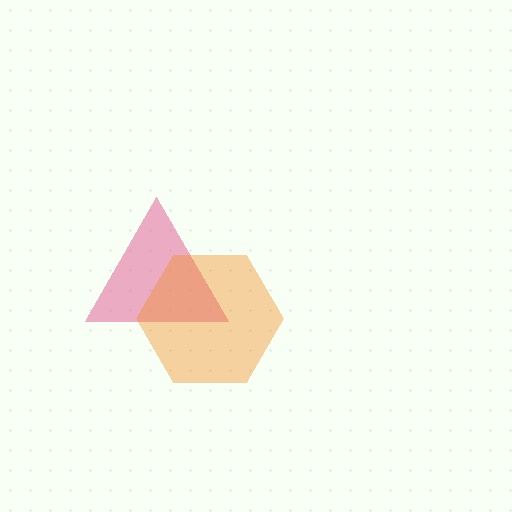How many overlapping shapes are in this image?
There are 2 overlapping shapes in the image.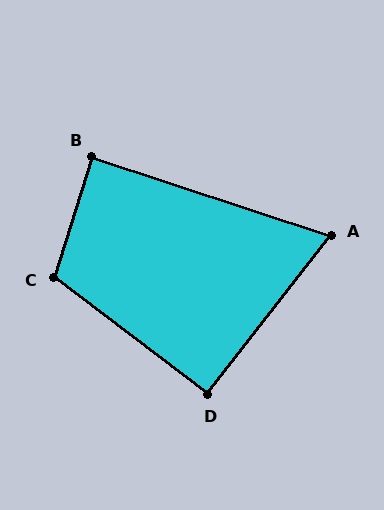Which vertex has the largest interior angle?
C, at approximately 109 degrees.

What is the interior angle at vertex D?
Approximately 91 degrees (approximately right).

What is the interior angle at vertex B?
Approximately 89 degrees (approximately right).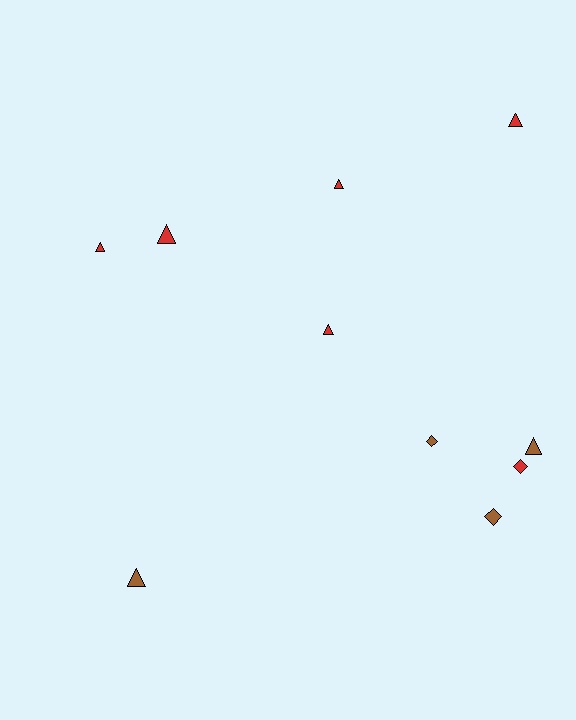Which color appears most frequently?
Red, with 6 objects.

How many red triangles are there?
There are 5 red triangles.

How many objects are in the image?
There are 10 objects.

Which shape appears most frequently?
Triangle, with 7 objects.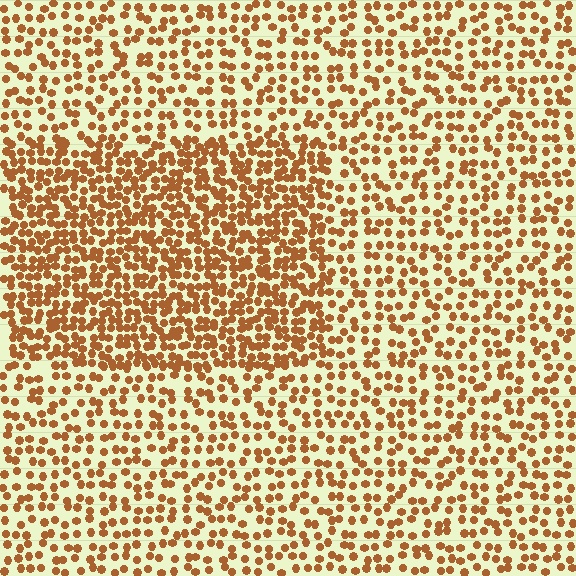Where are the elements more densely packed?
The elements are more densely packed inside the rectangle boundary.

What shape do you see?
I see a rectangle.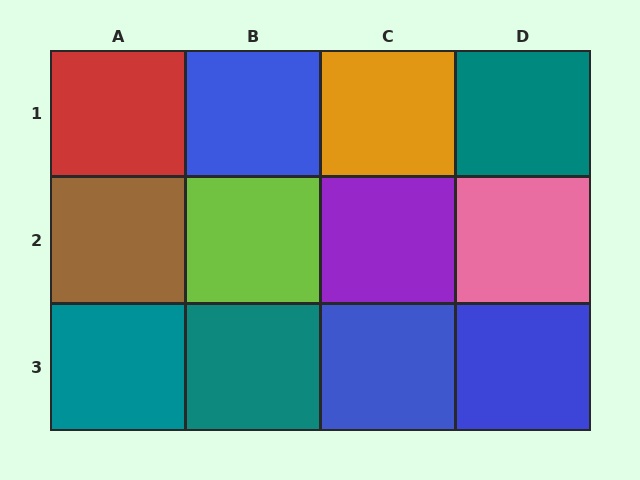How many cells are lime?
1 cell is lime.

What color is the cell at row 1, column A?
Red.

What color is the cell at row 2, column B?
Lime.